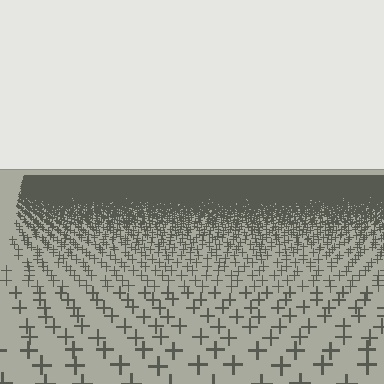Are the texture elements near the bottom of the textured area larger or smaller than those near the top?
Larger. Near the bottom, elements are closer to the viewer and appear at a bigger on-screen size.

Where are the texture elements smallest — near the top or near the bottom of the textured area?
Near the top.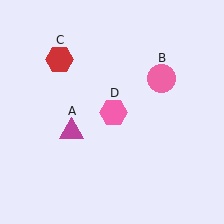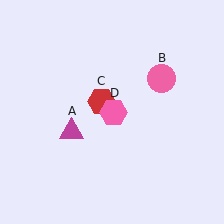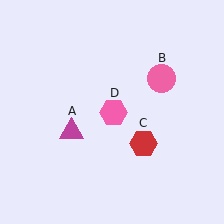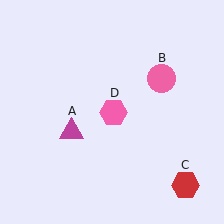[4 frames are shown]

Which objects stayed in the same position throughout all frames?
Magenta triangle (object A) and pink circle (object B) and pink hexagon (object D) remained stationary.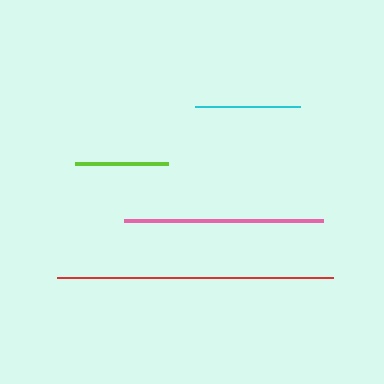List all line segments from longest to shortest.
From longest to shortest: red, pink, cyan, lime.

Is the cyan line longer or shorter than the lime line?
The cyan line is longer than the lime line.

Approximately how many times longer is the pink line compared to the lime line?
The pink line is approximately 2.1 times the length of the lime line.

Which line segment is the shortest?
The lime line is the shortest at approximately 93 pixels.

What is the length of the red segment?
The red segment is approximately 276 pixels long.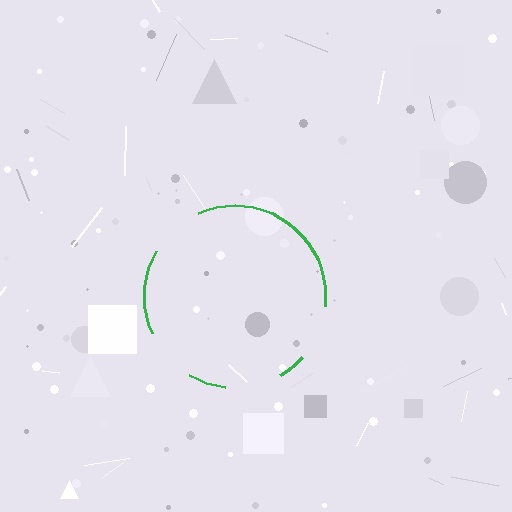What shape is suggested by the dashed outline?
The dashed outline suggests a circle.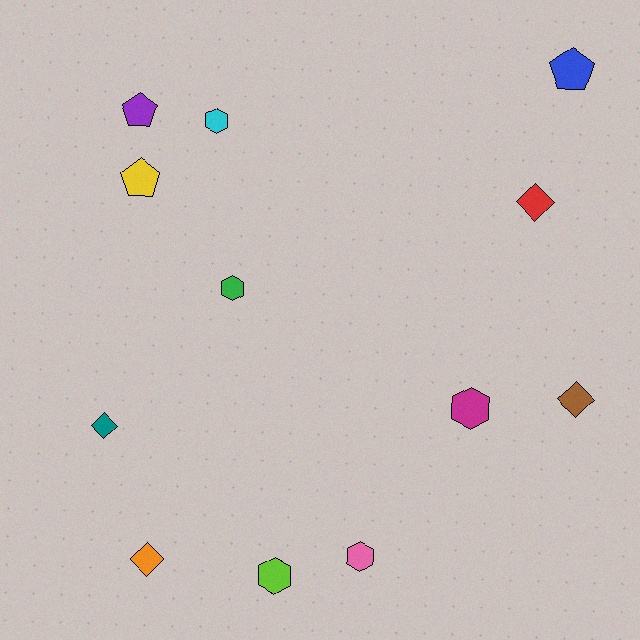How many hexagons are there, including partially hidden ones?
There are 5 hexagons.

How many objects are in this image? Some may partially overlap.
There are 12 objects.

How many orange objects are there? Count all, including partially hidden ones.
There is 1 orange object.